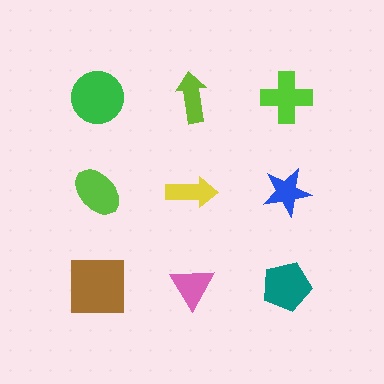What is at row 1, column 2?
A lime arrow.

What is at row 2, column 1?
A lime ellipse.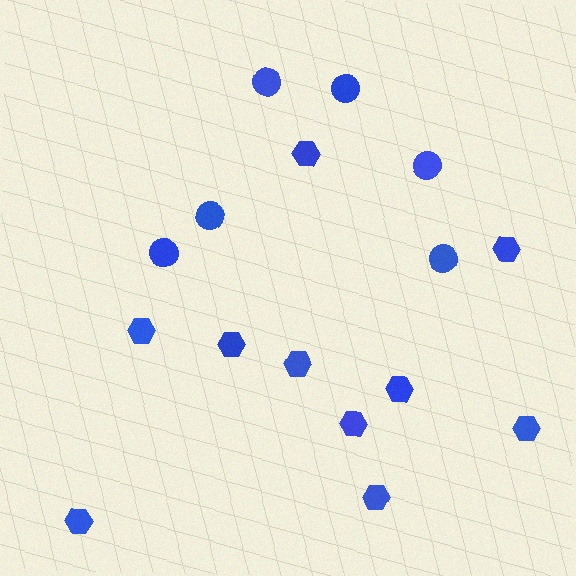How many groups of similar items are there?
There are 2 groups: one group of circles (6) and one group of hexagons (10).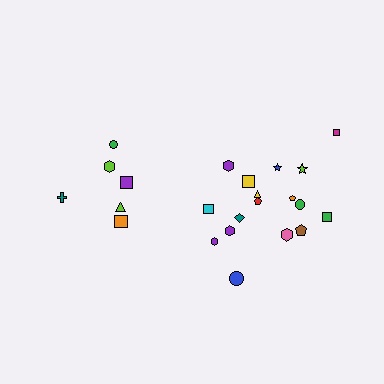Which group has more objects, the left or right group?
The right group.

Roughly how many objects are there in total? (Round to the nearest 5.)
Roughly 25 objects in total.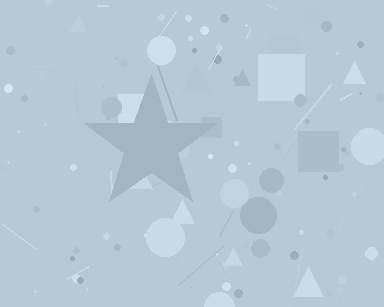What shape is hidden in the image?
A star is hidden in the image.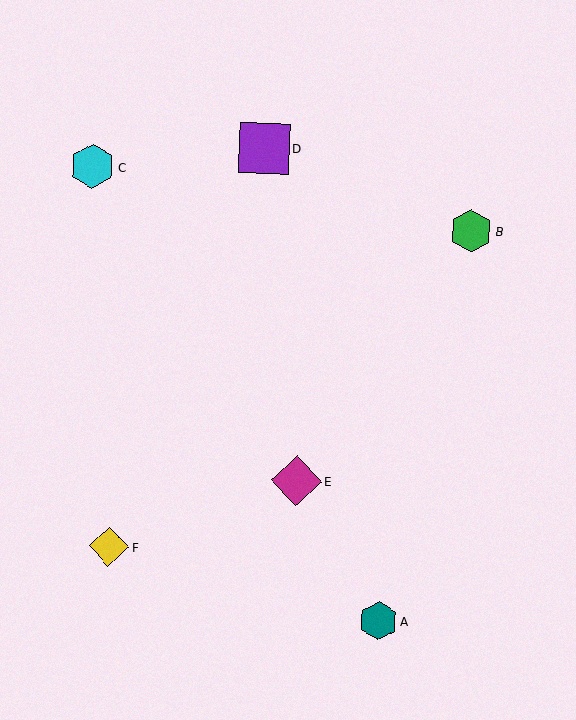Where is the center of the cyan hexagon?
The center of the cyan hexagon is at (92, 166).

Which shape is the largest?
The magenta diamond (labeled E) is the largest.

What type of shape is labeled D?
Shape D is a purple square.